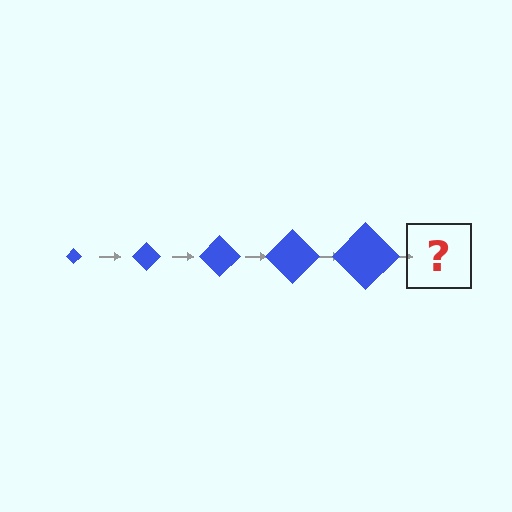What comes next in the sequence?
The next element should be a blue diamond, larger than the previous one.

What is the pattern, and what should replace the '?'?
The pattern is that the diamond gets progressively larger each step. The '?' should be a blue diamond, larger than the previous one.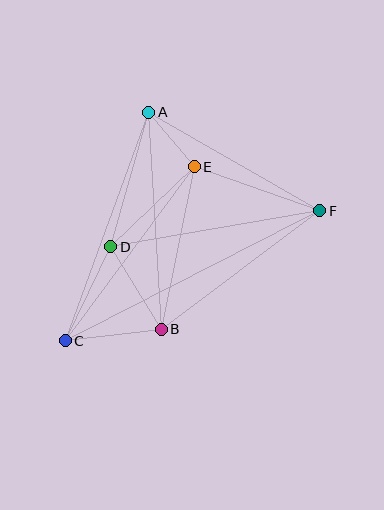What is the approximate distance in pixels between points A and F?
The distance between A and F is approximately 197 pixels.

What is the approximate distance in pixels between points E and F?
The distance between E and F is approximately 133 pixels.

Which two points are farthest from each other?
Points C and F are farthest from each other.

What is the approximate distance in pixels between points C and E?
The distance between C and E is approximately 216 pixels.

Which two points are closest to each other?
Points A and E are closest to each other.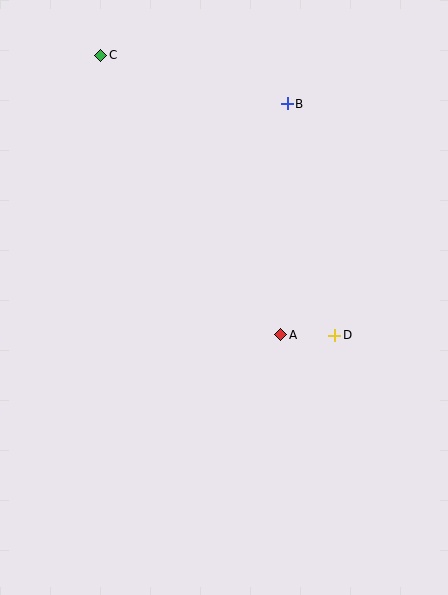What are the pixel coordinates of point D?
Point D is at (335, 335).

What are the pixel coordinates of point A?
Point A is at (281, 335).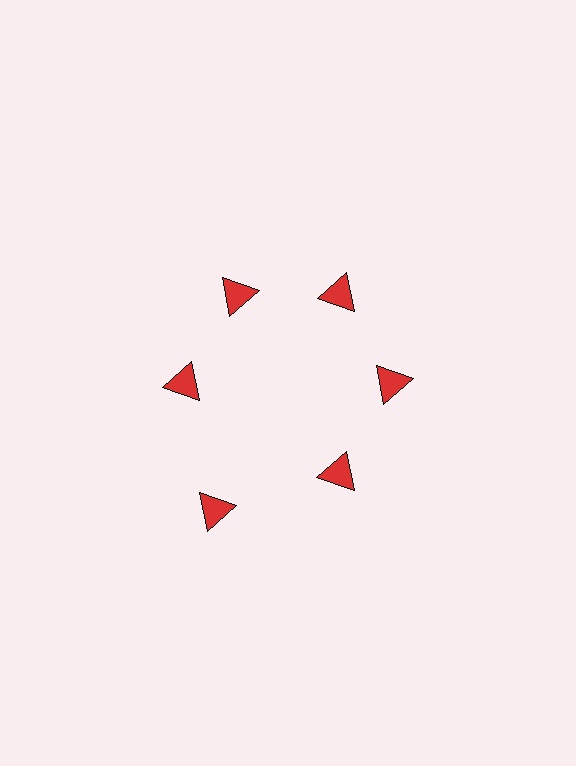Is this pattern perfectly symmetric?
No. The 6 red triangles are arranged in a ring, but one element near the 7 o'clock position is pushed outward from the center, breaking the 6-fold rotational symmetry.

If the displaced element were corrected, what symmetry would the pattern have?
It would have 6-fold rotational symmetry — the pattern would map onto itself every 60 degrees.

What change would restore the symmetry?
The symmetry would be restored by moving it inward, back onto the ring so that all 6 triangles sit at equal angles and equal distance from the center.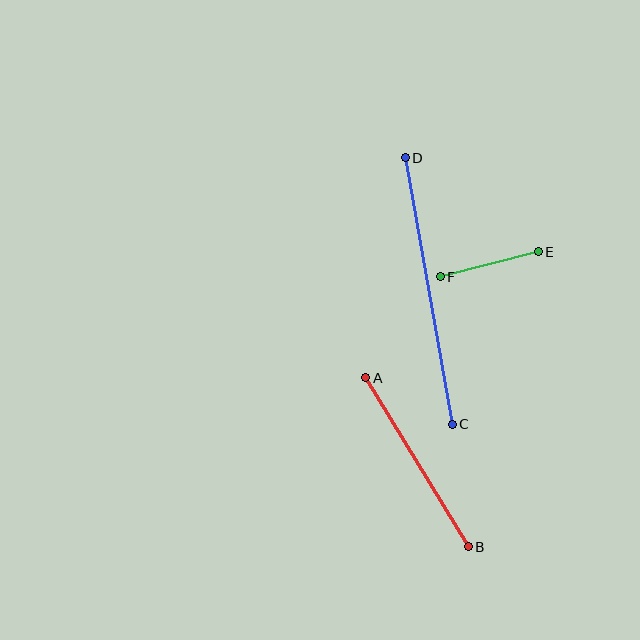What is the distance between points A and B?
The distance is approximately 197 pixels.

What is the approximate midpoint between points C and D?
The midpoint is at approximately (429, 291) pixels.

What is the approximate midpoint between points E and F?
The midpoint is at approximately (489, 264) pixels.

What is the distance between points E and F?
The distance is approximately 101 pixels.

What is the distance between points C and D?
The distance is approximately 271 pixels.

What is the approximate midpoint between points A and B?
The midpoint is at approximately (417, 462) pixels.